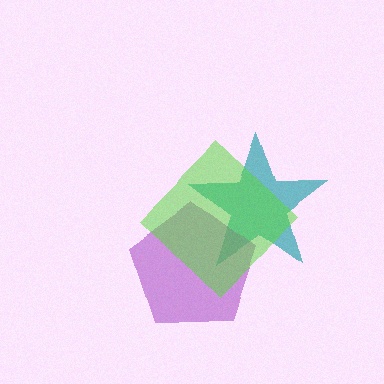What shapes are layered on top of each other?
The layered shapes are: a teal star, a purple pentagon, a lime diamond.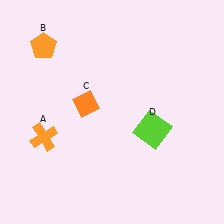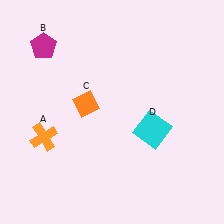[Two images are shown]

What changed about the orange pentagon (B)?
In Image 1, B is orange. In Image 2, it changed to magenta.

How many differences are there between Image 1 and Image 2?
There are 2 differences between the two images.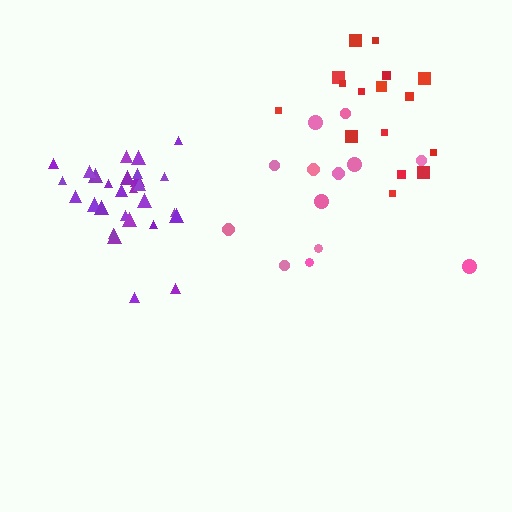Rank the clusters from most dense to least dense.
purple, pink, red.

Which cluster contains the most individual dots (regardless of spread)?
Purple (29).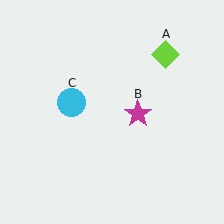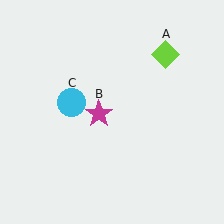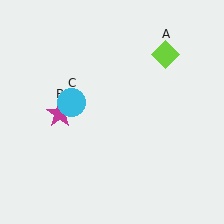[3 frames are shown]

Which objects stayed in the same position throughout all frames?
Lime diamond (object A) and cyan circle (object C) remained stationary.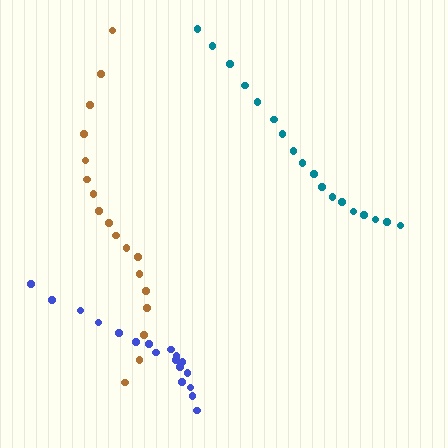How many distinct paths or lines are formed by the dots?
There are 3 distinct paths.